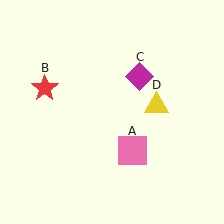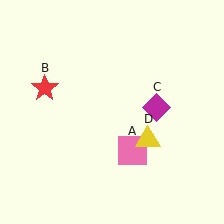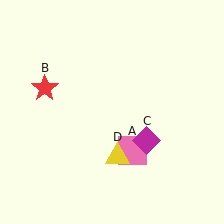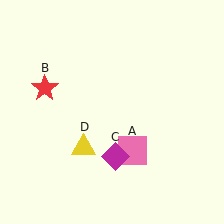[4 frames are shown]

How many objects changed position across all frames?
2 objects changed position: magenta diamond (object C), yellow triangle (object D).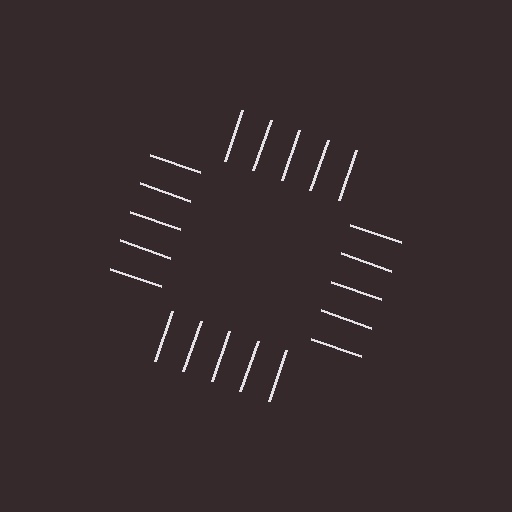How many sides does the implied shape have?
4 sides — the line-ends trace a square.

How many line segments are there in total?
20 — 5 along each of the 4 edges.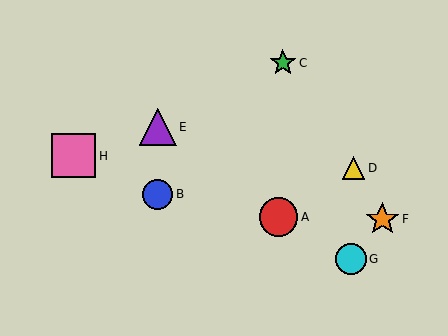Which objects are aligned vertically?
Objects B, E are aligned vertically.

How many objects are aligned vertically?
2 objects (B, E) are aligned vertically.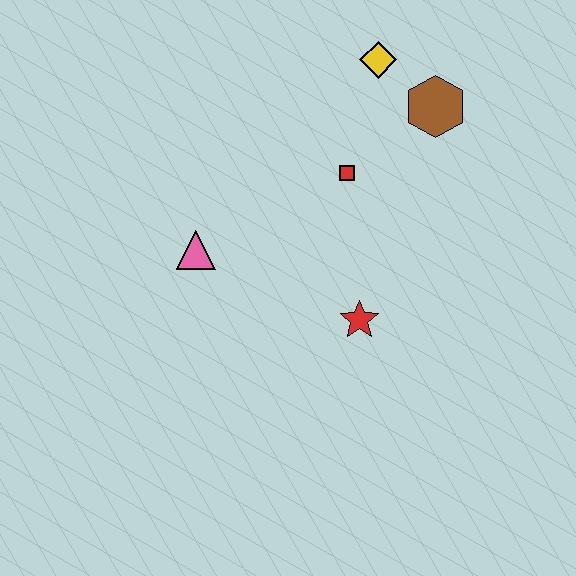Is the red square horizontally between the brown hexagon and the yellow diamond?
No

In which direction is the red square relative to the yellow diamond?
The red square is below the yellow diamond.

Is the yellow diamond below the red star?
No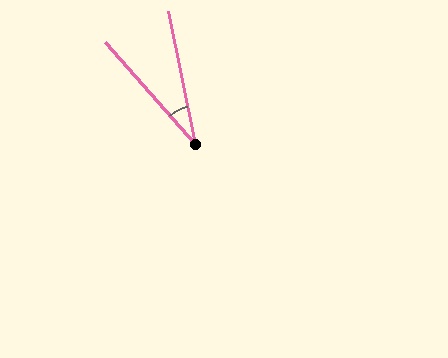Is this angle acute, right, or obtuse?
It is acute.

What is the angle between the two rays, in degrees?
Approximately 30 degrees.